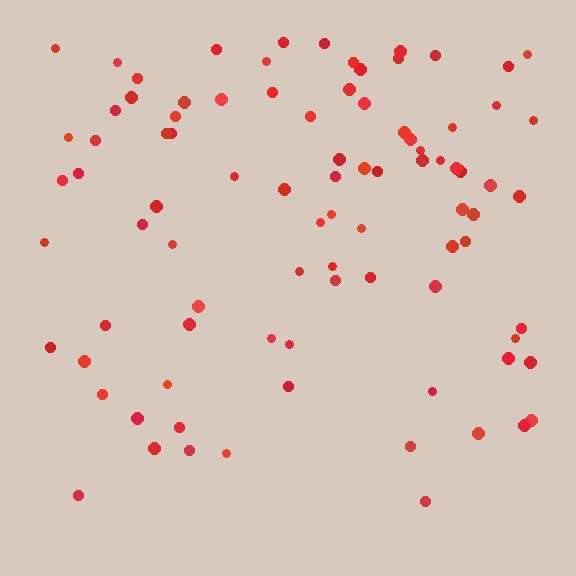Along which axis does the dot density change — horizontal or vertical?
Vertical.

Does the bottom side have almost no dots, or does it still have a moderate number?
Still a moderate number, just noticeably fewer than the top.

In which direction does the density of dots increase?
From bottom to top, with the top side densest.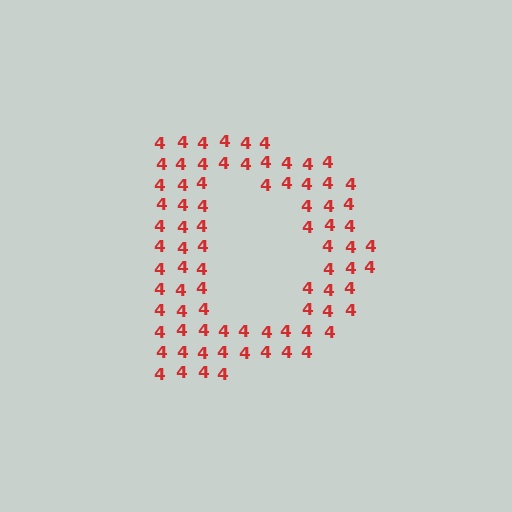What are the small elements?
The small elements are digit 4's.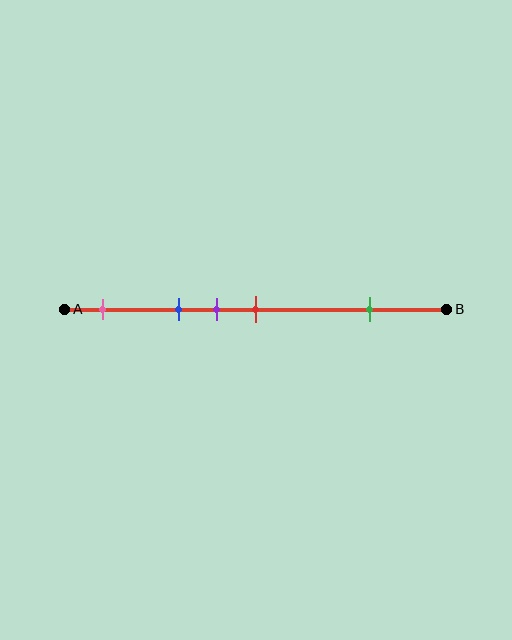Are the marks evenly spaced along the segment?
No, the marks are not evenly spaced.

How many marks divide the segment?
There are 5 marks dividing the segment.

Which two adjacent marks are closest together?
The purple and red marks are the closest adjacent pair.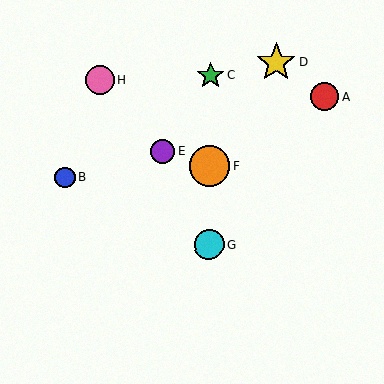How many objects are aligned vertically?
3 objects (C, F, G) are aligned vertically.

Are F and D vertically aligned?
No, F is at x≈210 and D is at x≈276.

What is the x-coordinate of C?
Object C is at x≈211.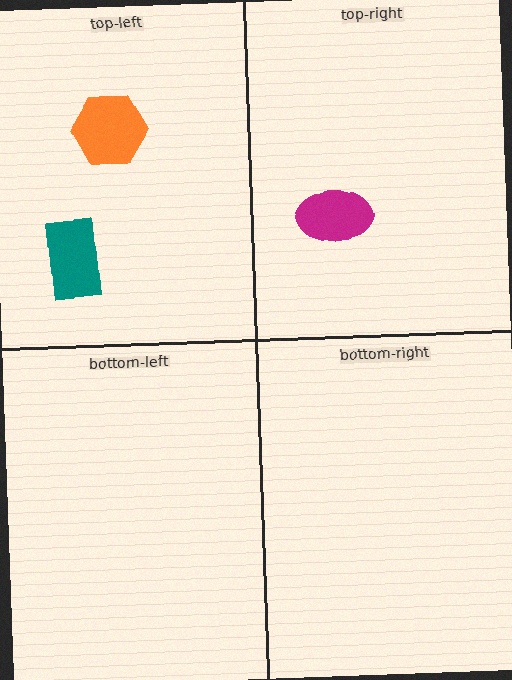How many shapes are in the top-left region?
2.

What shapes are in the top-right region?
The magenta ellipse.